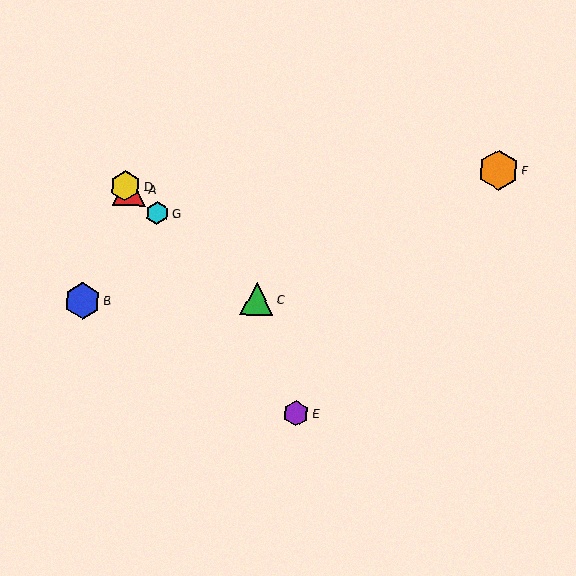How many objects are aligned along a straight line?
4 objects (A, C, D, G) are aligned along a straight line.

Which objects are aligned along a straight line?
Objects A, C, D, G are aligned along a straight line.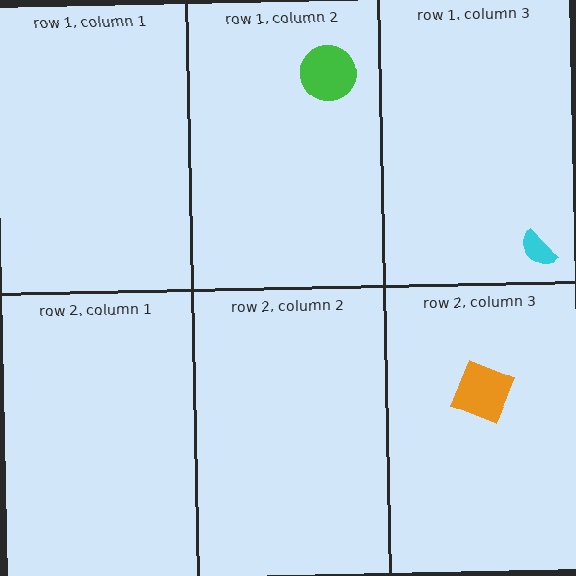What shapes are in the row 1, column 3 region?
The cyan semicircle.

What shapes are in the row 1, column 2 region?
The green circle.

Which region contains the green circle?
The row 1, column 2 region.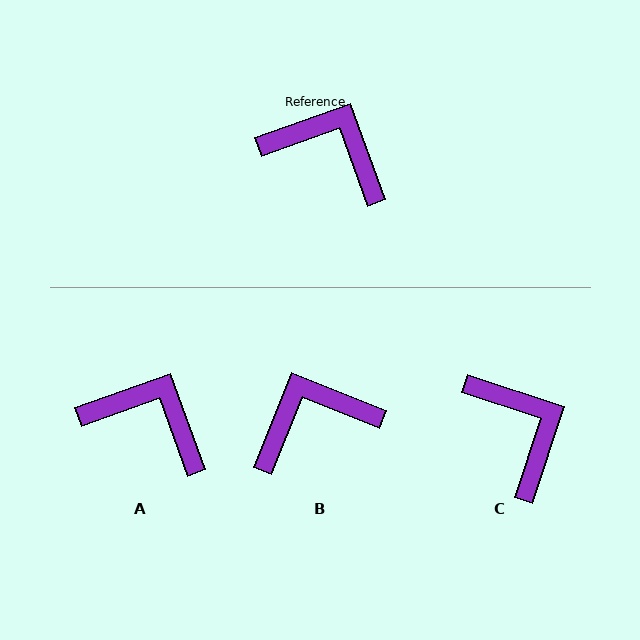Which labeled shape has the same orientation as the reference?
A.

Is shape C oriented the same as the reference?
No, it is off by about 38 degrees.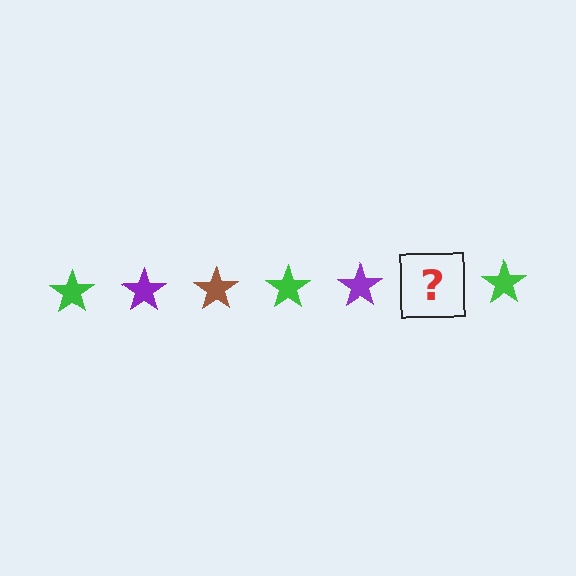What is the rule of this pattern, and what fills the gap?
The rule is that the pattern cycles through green, purple, brown stars. The gap should be filled with a brown star.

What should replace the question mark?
The question mark should be replaced with a brown star.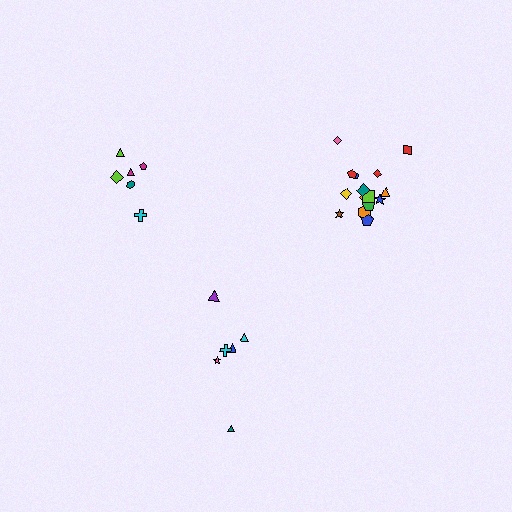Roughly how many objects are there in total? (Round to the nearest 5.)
Roughly 25 objects in total.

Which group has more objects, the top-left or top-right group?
The top-right group.